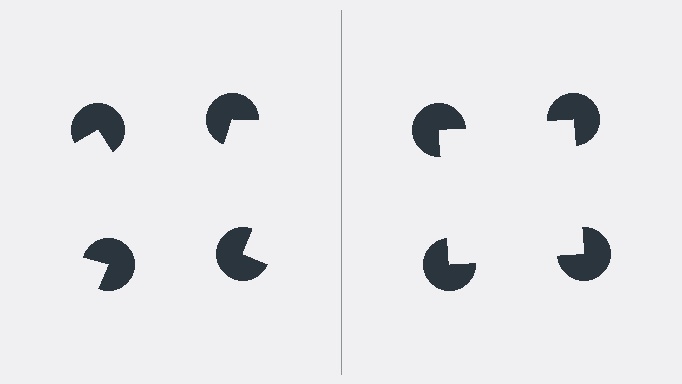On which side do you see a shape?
An illusory square appears on the right side. On the left side the wedge cuts are rotated, so no coherent shape forms.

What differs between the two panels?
The pac-man discs are positioned identically on both sides; only the wedge orientations differ. On the right they align to a square; on the left they are misaligned.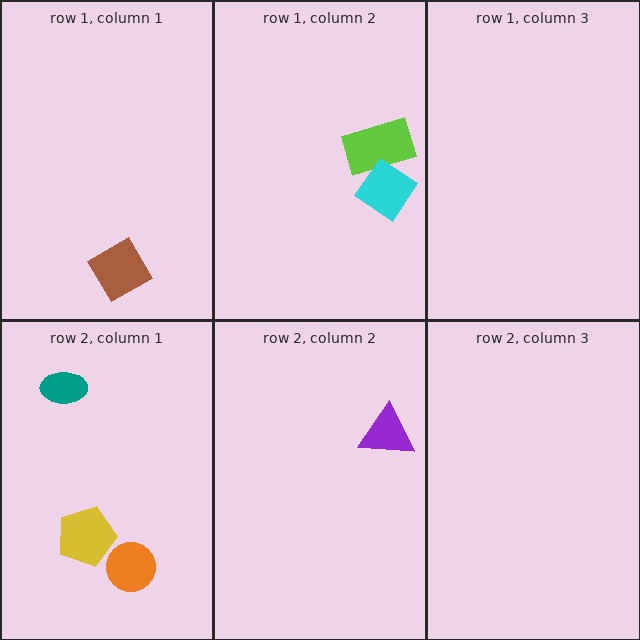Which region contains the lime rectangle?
The row 1, column 2 region.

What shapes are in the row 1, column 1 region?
The brown diamond.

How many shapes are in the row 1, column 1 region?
1.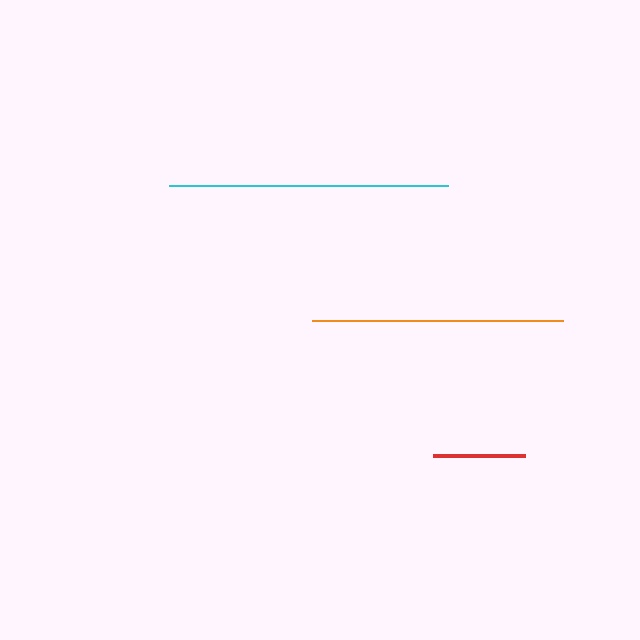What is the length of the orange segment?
The orange segment is approximately 251 pixels long.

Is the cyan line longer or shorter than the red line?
The cyan line is longer than the red line.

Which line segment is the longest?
The cyan line is the longest at approximately 279 pixels.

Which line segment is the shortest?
The red line is the shortest at approximately 92 pixels.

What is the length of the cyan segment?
The cyan segment is approximately 279 pixels long.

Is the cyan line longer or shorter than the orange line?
The cyan line is longer than the orange line.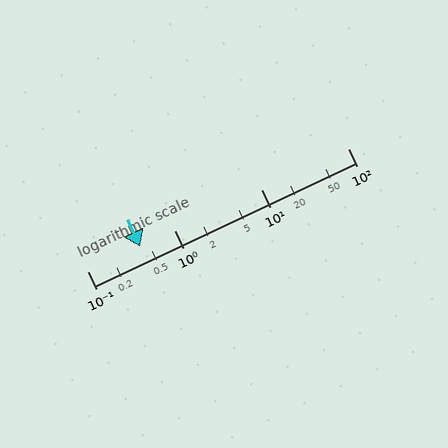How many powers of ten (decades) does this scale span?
The scale spans 3 decades, from 0.1 to 100.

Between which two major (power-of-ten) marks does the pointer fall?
The pointer is between 0.1 and 1.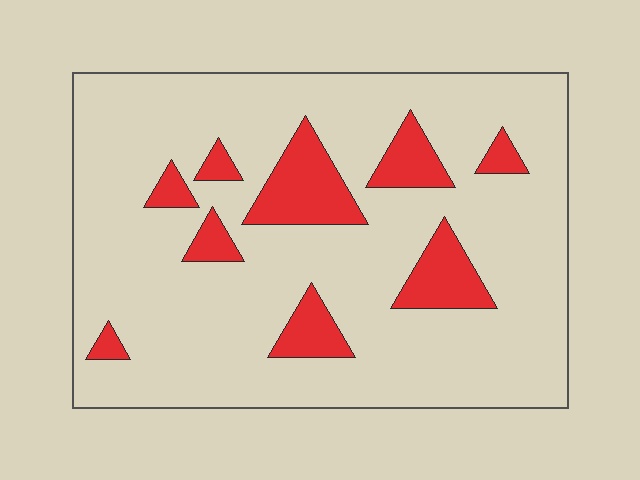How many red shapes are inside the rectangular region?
9.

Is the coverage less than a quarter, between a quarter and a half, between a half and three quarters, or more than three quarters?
Less than a quarter.